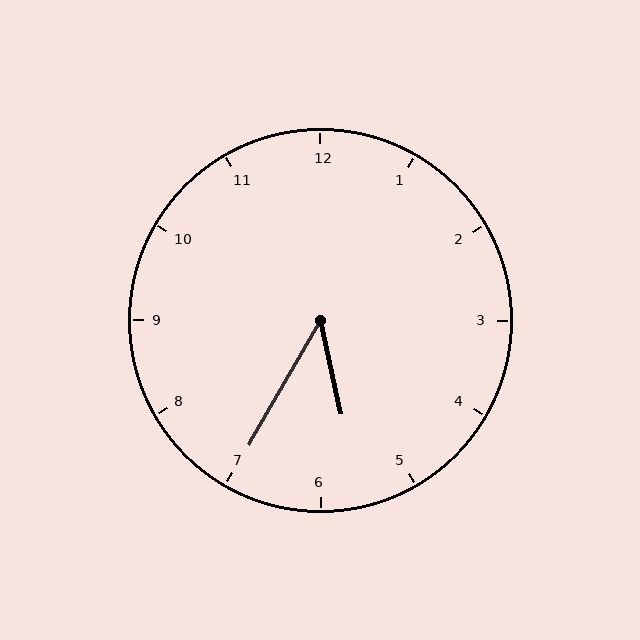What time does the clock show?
5:35.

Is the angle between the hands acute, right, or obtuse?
It is acute.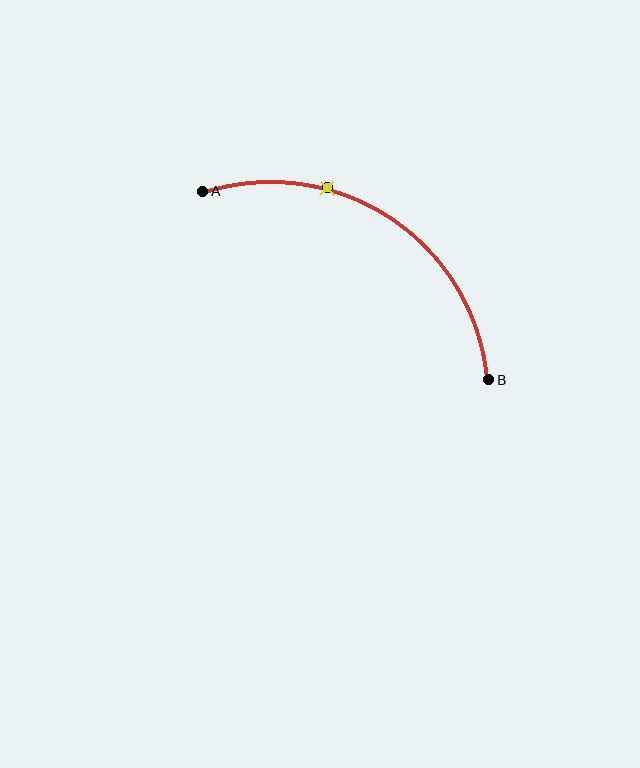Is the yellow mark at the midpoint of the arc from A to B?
No. The yellow mark lies on the arc but is closer to endpoint A. The arc midpoint would be at the point on the curve equidistant along the arc from both A and B.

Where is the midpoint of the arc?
The arc midpoint is the point on the curve farthest from the straight line joining A and B. It sits above that line.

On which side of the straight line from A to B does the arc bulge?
The arc bulges above the straight line connecting A and B.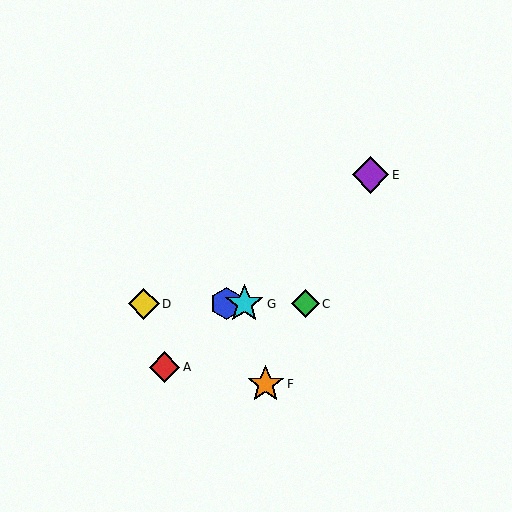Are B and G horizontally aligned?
Yes, both are at y≈304.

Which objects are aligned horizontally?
Objects B, C, D, G are aligned horizontally.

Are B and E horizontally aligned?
No, B is at y≈304 and E is at y≈175.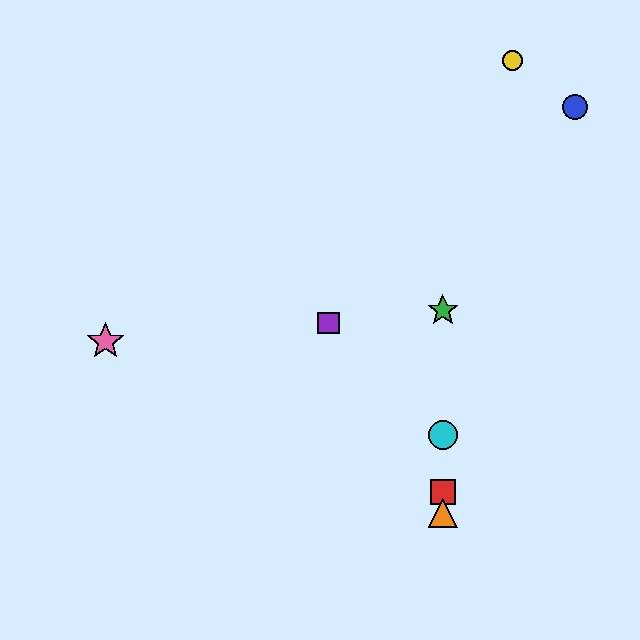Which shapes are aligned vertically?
The red square, the green star, the orange triangle, the cyan circle are aligned vertically.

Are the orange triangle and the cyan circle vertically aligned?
Yes, both are at x≈443.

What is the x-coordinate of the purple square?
The purple square is at x≈329.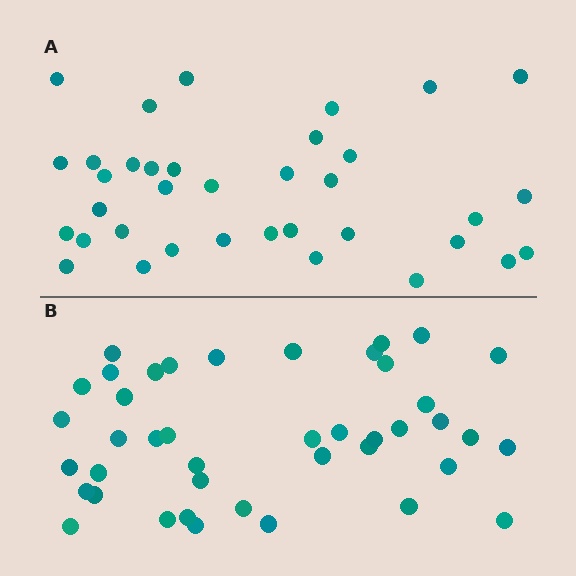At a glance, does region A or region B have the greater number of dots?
Region B (the bottom region) has more dots.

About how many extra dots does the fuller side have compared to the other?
Region B has about 6 more dots than region A.